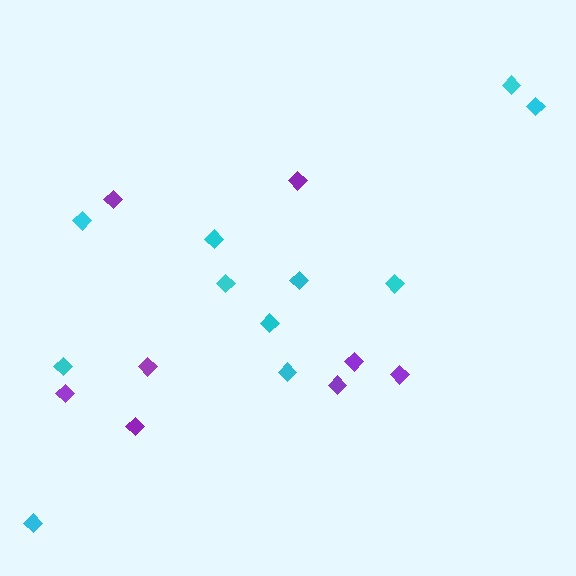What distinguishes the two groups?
There are 2 groups: one group of cyan diamonds (11) and one group of purple diamonds (8).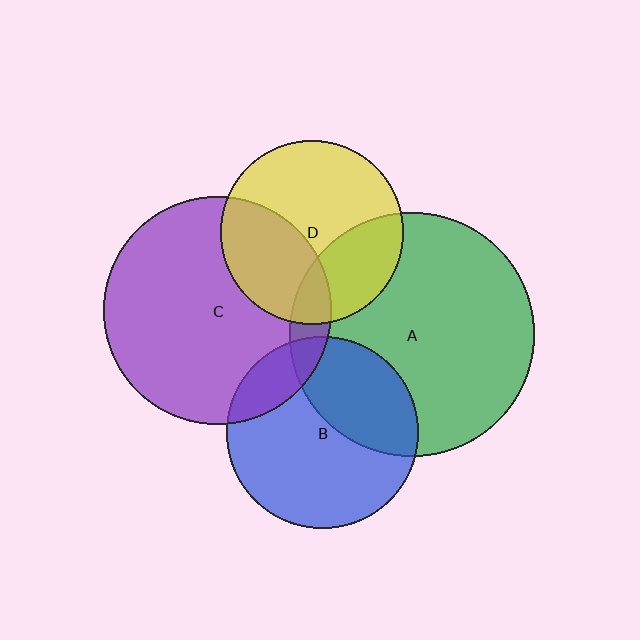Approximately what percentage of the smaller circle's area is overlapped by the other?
Approximately 35%.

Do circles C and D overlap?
Yes.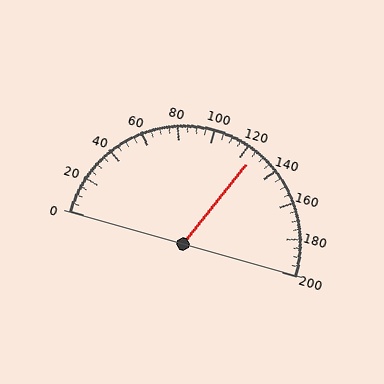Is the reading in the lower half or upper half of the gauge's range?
The reading is in the upper half of the range (0 to 200).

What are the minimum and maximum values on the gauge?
The gauge ranges from 0 to 200.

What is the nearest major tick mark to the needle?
The nearest major tick mark is 120.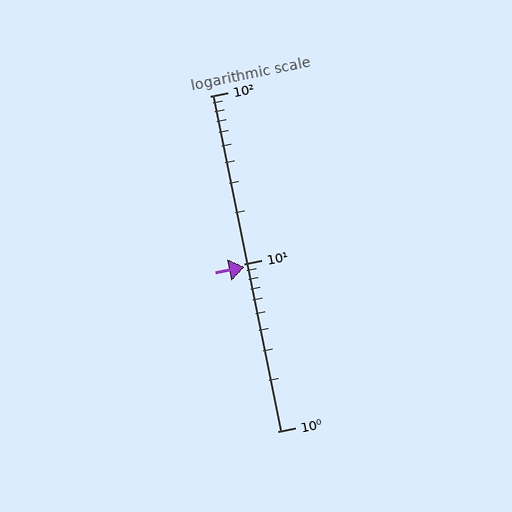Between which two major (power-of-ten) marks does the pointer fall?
The pointer is between 1 and 10.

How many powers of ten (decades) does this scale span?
The scale spans 2 decades, from 1 to 100.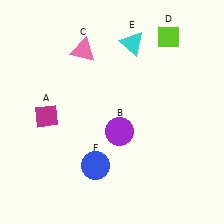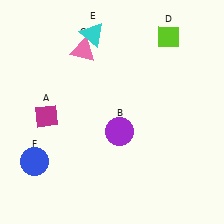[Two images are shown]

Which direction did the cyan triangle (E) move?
The cyan triangle (E) moved left.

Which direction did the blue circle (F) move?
The blue circle (F) moved left.